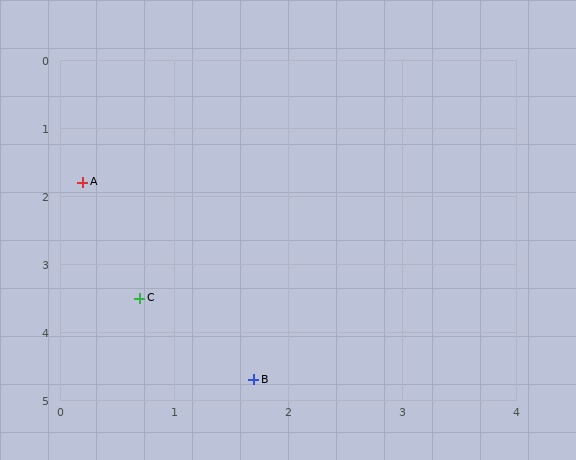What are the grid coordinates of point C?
Point C is at approximately (0.7, 3.5).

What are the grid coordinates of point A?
Point A is at approximately (0.2, 1.8).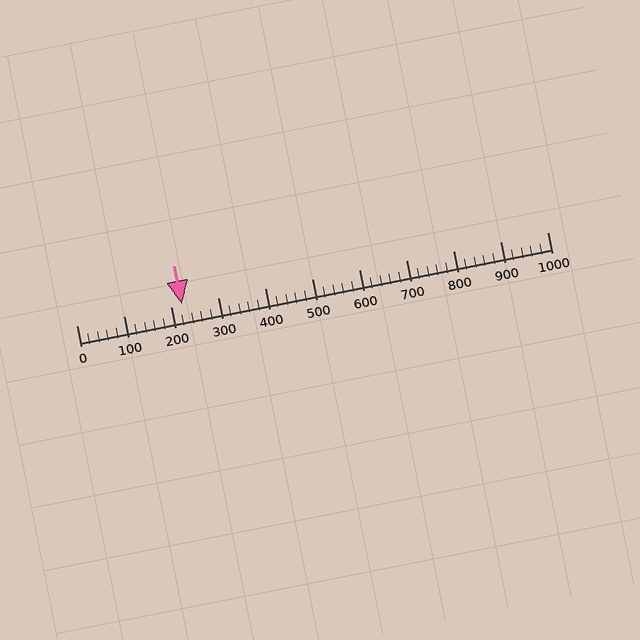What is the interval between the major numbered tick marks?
The major tick marks are spaced 100 units apart.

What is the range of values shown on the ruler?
The ruler shows values from 0 to 1000.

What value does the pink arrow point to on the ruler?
The pink arrow points to approximately 225.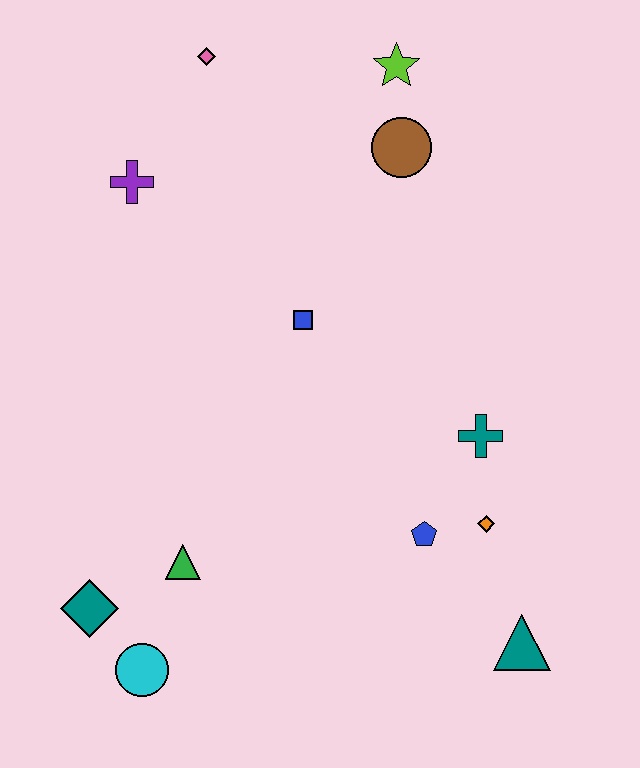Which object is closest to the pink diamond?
The purple cross is closest to the pink diamond.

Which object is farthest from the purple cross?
The teal triangle is farthest from the purple cross.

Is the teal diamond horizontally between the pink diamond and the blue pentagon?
No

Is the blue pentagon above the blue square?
No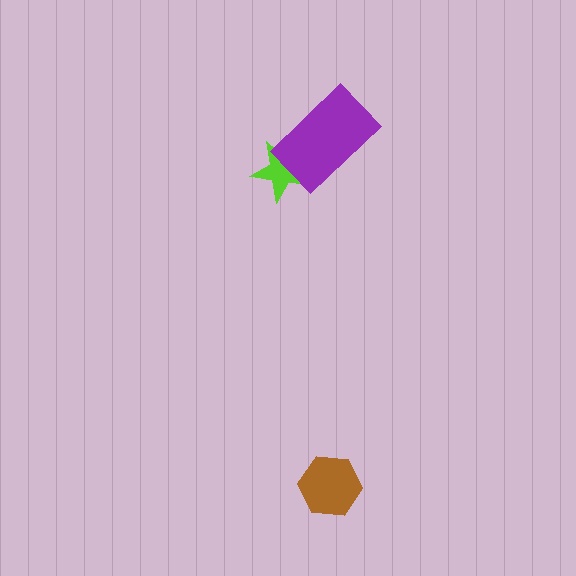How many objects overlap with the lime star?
1 object overlaps with the lime star.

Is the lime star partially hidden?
Yes, it is partially covered by another shape.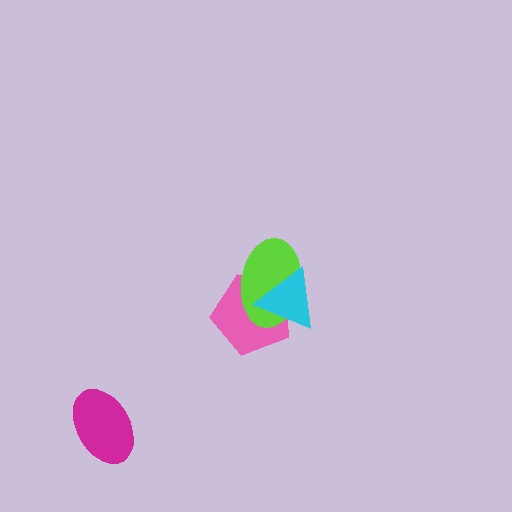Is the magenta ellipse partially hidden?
No, no other shape covers it.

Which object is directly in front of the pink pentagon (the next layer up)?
The lime ellipse is directly in front of the pink pentagon.